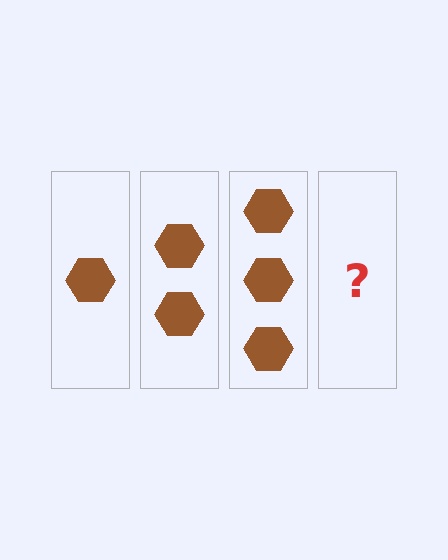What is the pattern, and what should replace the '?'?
The pattern is that each step adds one more hexagon. The '?' should be 4 hexagons.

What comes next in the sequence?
The next element should be 4 hexagons.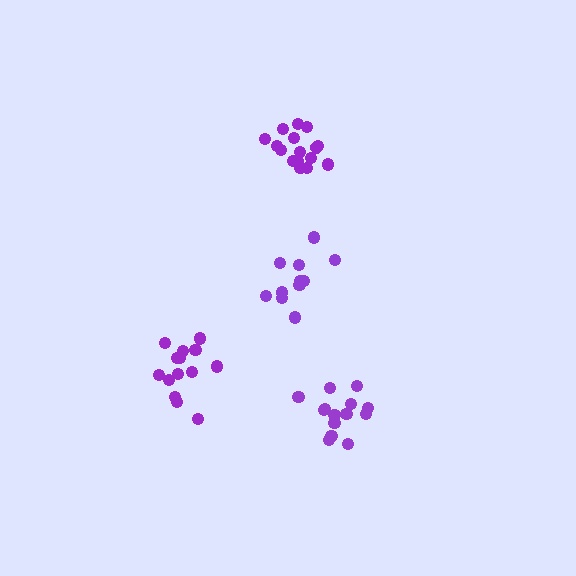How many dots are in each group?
Group 1: 14 dots, Group 2: 11 dots, Group 3: 16 dots, Group 4: 14 dots (55 total).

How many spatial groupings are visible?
There are 4 spatial groupings.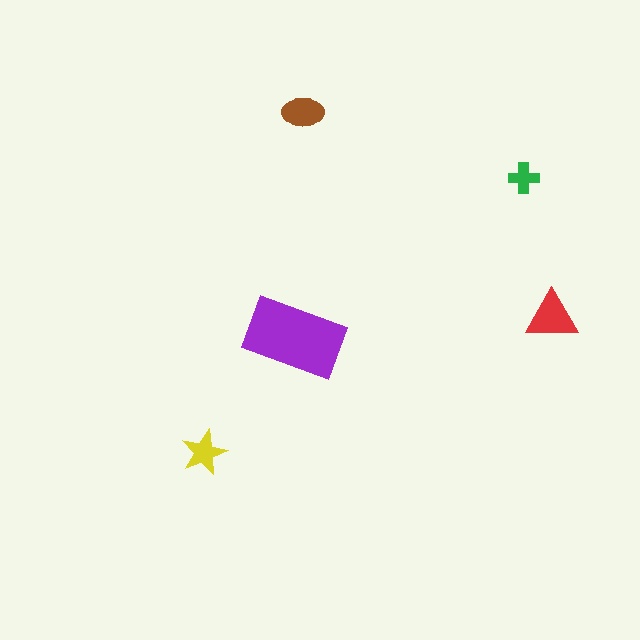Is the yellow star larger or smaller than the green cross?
Larger.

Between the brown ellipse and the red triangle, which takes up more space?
The red triangle.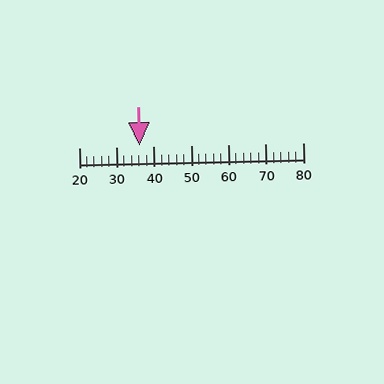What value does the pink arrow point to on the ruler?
The pink arrow points to approximately 36.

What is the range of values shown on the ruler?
The ruler shows values from 20 to 80.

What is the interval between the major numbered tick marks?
The major tick marks are spaced 10 units apart.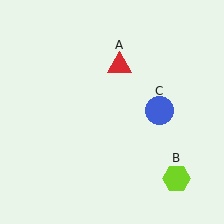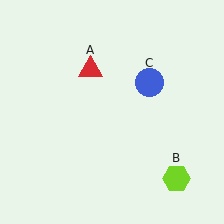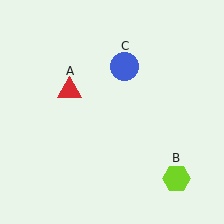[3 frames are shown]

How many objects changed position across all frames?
2 objects changed position: red triangle (object A), blue circle (object C).